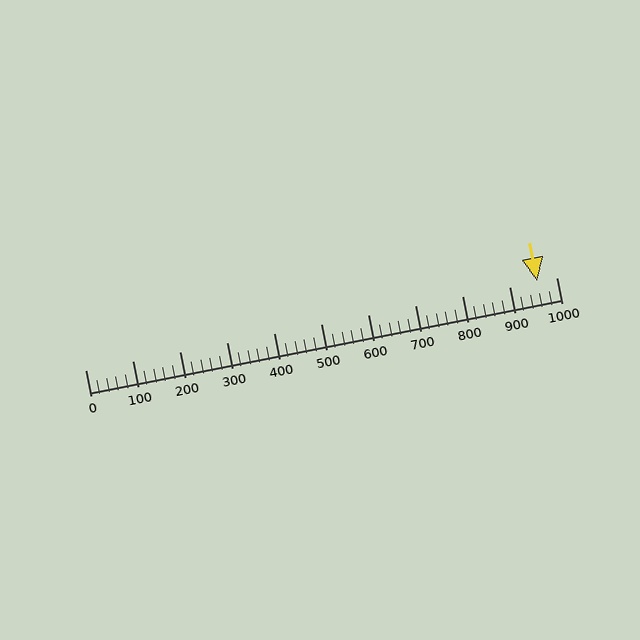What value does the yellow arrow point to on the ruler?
The yellow arrow points to approximately 960.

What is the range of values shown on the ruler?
The ruler shows values from 0 to 1000.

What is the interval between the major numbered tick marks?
The major tick marks are spaced 100 units apart.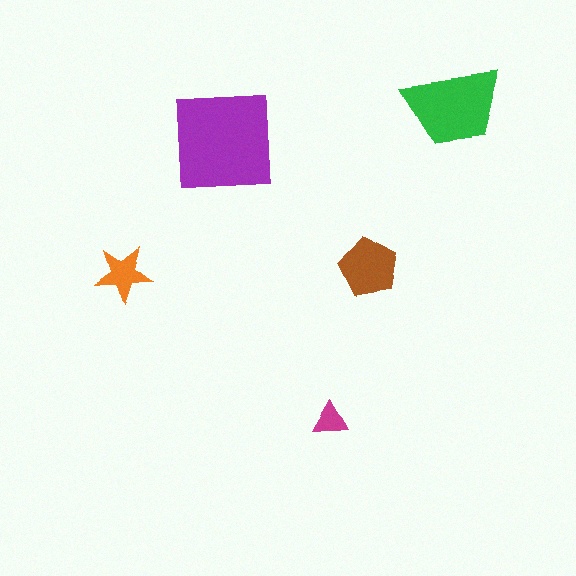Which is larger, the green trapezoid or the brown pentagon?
The green trapezoid.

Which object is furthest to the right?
The green trapezoid is rightmost.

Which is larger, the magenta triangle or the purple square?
The purple square.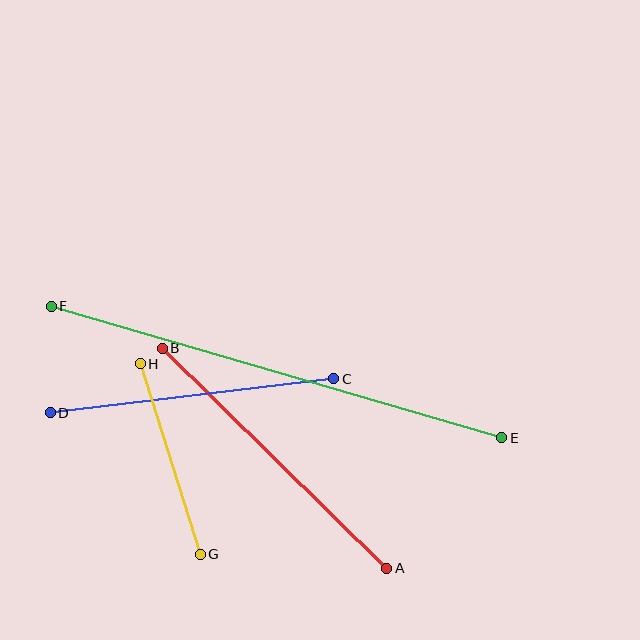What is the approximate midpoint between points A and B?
The midpoint is at approximately (275, 458) pixels.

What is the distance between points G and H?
The distance is approximately 200 pixels.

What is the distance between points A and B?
The distance is approximately 314 pixels.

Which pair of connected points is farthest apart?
Points E and F are farthest apart.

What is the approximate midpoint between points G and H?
The midpoint is at approximately (170, 459) pixels.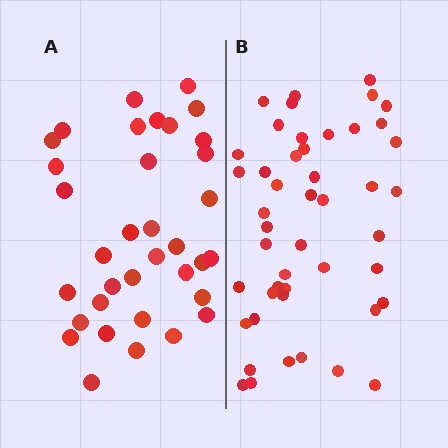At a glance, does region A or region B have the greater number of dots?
Region B (the right region) has more dots.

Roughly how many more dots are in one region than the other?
Region B has roughly 12 or so more dots than region A.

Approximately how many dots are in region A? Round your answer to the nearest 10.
About 40 dots. (The exact count is 35, which rounds to 40.)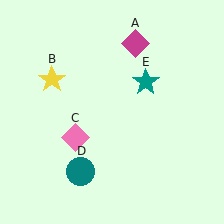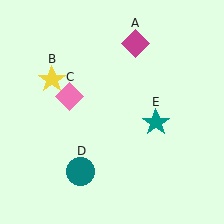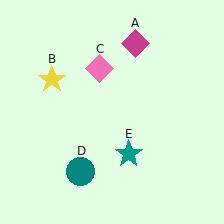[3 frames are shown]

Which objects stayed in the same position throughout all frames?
Magenta diamond (object A) and yellow star (object B) and teal circle (object D) remained stationary.